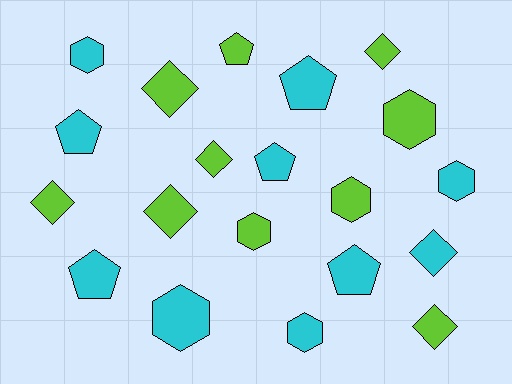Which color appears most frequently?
Cyan, with 10 objects.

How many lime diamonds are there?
There are 6 lime diamonds.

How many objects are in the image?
There are 20 objects.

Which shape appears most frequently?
Hexagon, with 7 objects.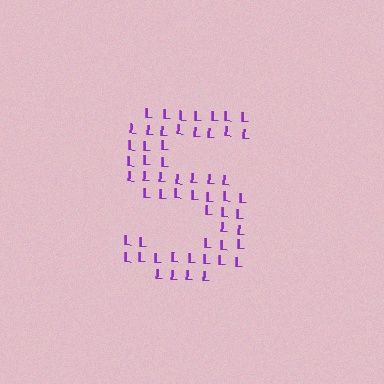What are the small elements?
The small elements are letter L's.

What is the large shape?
The large shape is the letter S.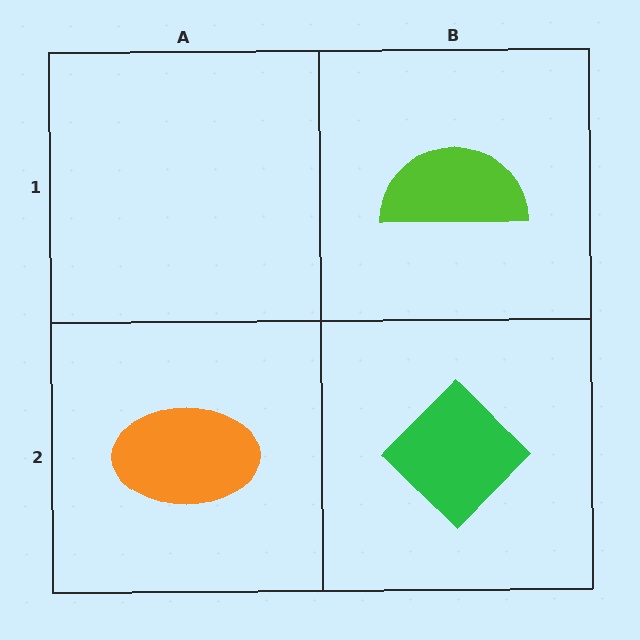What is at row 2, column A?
An orange ellipse.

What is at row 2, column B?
A green diamond.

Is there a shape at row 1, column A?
No, that cell is empty.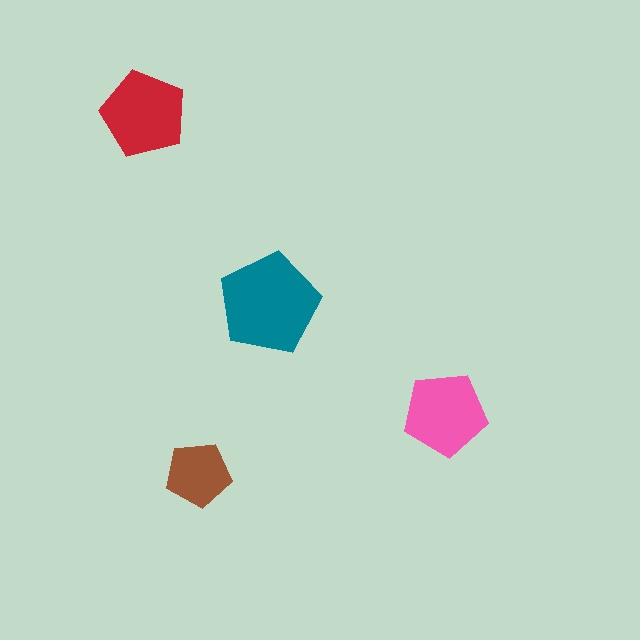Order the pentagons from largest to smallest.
the teal one, the red one, the pink one, the brown one.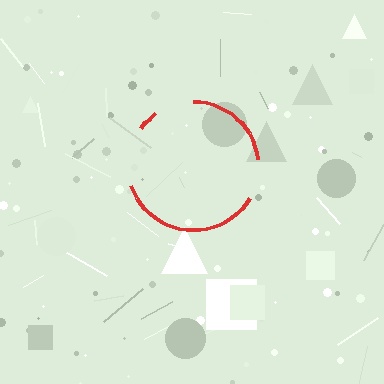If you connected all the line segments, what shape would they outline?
They would outline a circle.